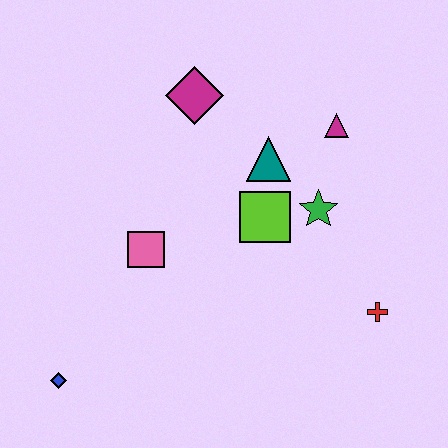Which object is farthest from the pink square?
The red cross is farthest from the pink square.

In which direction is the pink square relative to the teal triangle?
The pink square is to the left of the teal triangle.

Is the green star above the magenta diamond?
No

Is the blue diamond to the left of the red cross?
Yes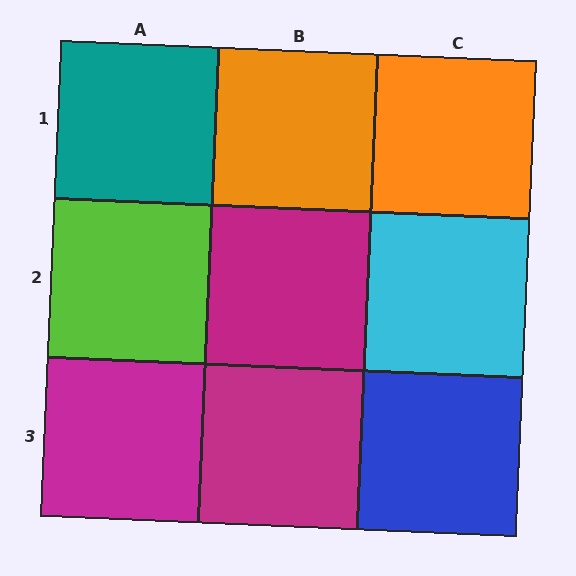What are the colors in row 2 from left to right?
Lime, magenta, cyan.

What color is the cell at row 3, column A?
Magenta.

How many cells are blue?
1 cell is blue.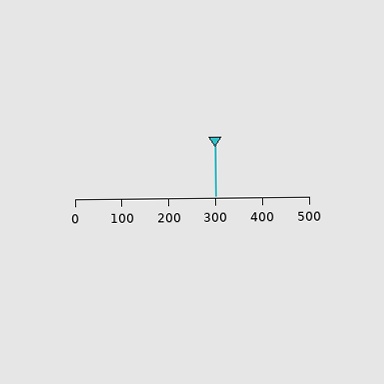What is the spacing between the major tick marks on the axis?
The major ticks are spaced 100 apart.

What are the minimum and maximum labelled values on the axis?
The axis runs from 0 to 500.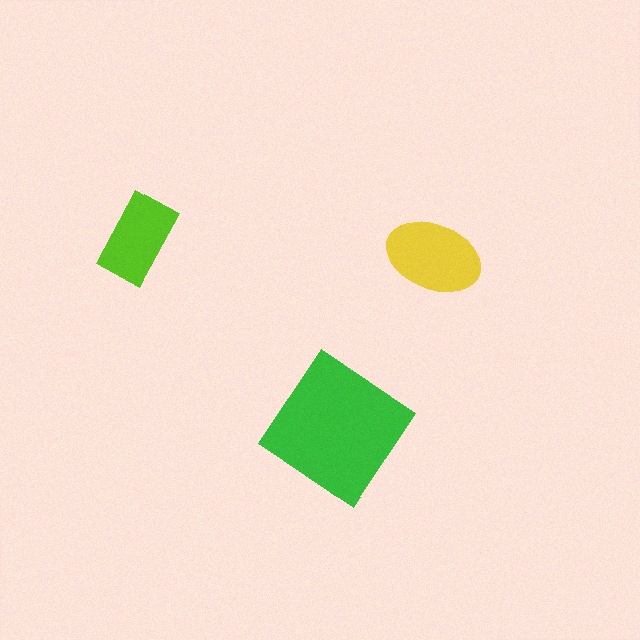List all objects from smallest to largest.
The lime rectangle, the yellow ellipse, the green diamond.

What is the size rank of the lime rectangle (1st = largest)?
3rd.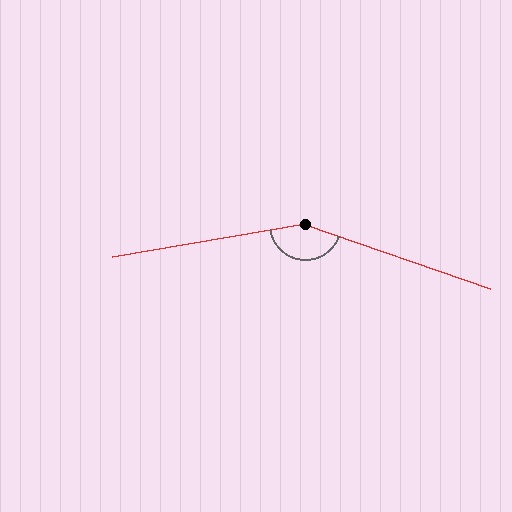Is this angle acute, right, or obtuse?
It is obtuse.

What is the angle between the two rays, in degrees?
Approximately 151 degrees.